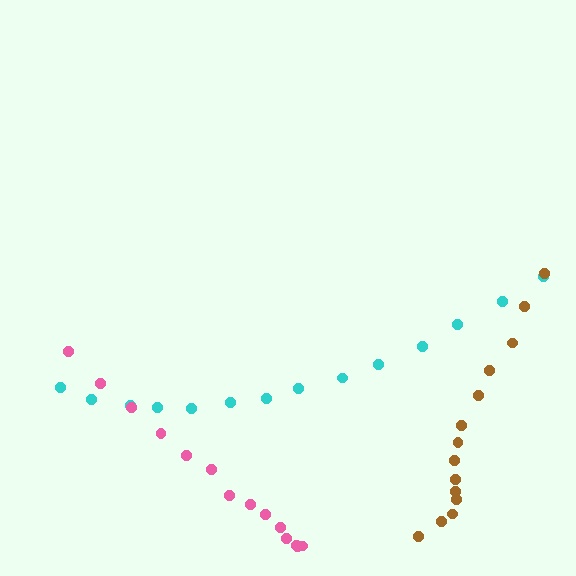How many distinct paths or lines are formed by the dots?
There are 3 distinct paths.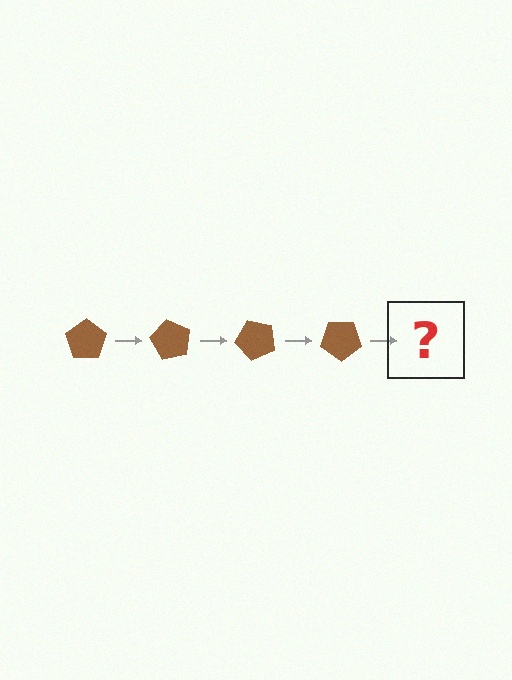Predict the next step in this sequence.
The next step is a brown pentagon rotated 240 degrees.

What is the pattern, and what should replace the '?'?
The pattern is that the pentagon rotates 60 degrees each step. The '?' should be a brown pentagon rotated 240 degrees.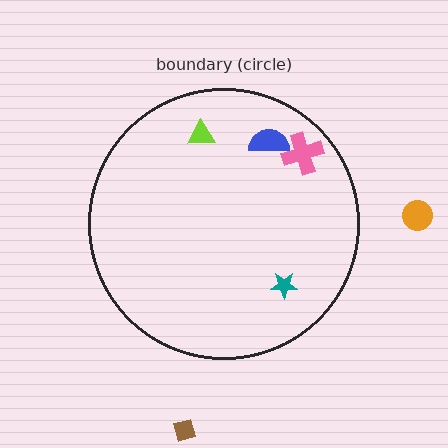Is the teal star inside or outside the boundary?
Inside.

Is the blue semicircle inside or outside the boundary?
Inside.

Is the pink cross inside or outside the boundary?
Inside.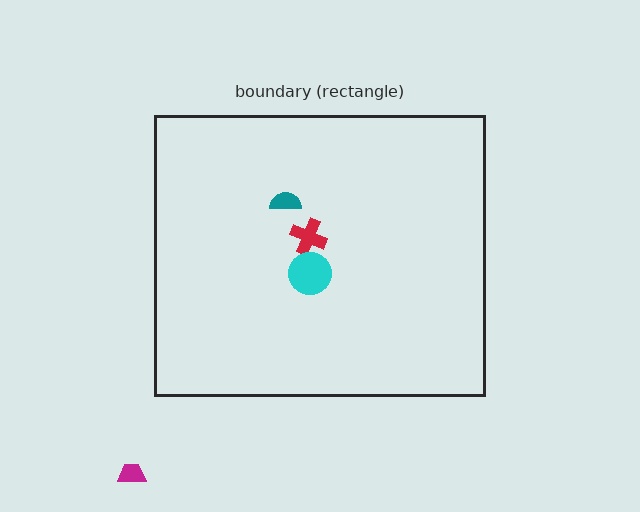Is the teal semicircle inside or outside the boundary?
Inside.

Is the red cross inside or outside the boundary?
Inside.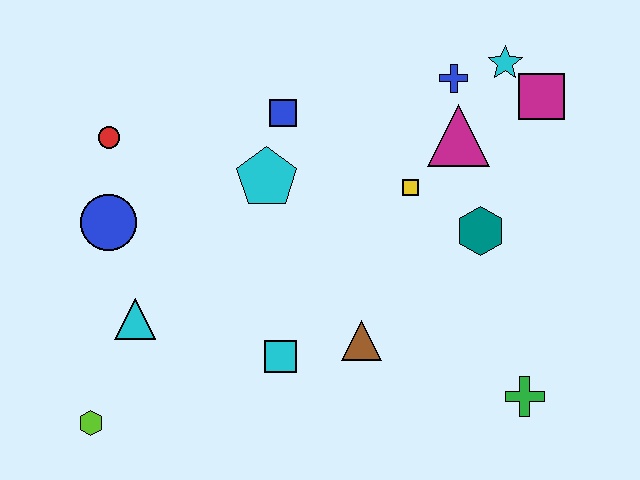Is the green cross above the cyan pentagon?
No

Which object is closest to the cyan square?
The brown triangle is closest to the cyan square.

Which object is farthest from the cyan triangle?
The magenta square is farthest from the cyan triangle.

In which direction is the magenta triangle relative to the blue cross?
The magenta triangle is below the blue cross.